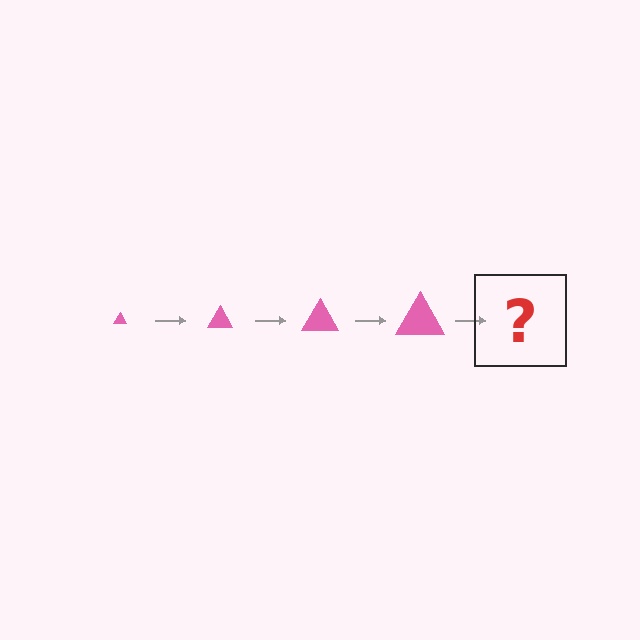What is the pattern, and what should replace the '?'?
The pattern is that the triangle gets progressively larger each step. The '?' should be a pink triangle, larger than the previous one.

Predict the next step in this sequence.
The next step is a pink triangle, larger than the previous one.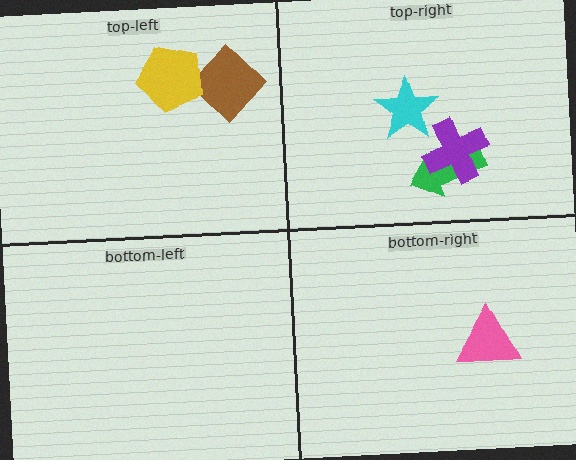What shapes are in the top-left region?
The brown diamond, the yellow pentagon.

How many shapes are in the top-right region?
3.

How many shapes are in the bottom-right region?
1.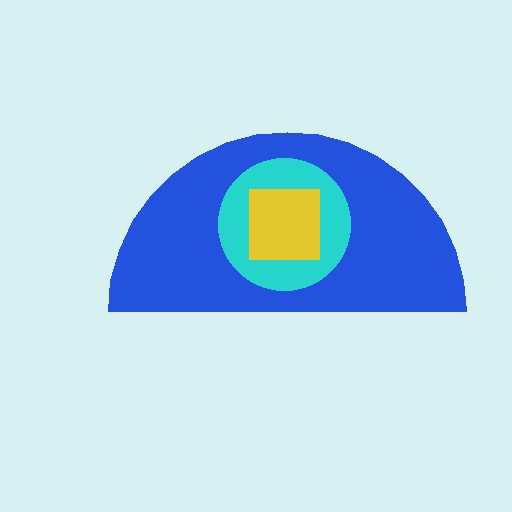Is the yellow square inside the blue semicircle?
Yes.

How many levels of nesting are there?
3.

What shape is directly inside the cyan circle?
The yellow square.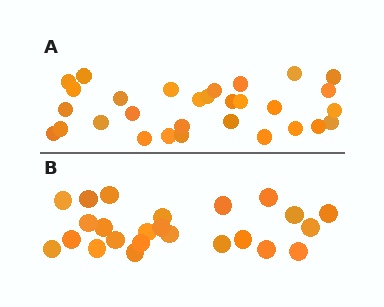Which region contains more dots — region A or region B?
Region A (the top region) has more dots.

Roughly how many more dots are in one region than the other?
Region A has about 6 more dots than region B.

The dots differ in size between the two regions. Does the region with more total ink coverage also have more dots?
No. Region B has more total ink coverage because its dots are larger, but region A actually contains more individual dots. Total area can be misleading — the number of items is what matters here.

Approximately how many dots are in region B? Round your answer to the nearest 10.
About 20 dots. (The exact count is 24, which rounds to 20.)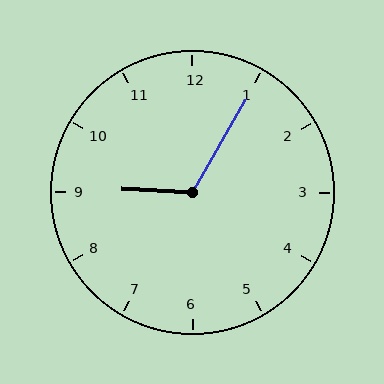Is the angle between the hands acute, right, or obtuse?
It is obtuse.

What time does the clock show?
9:05.